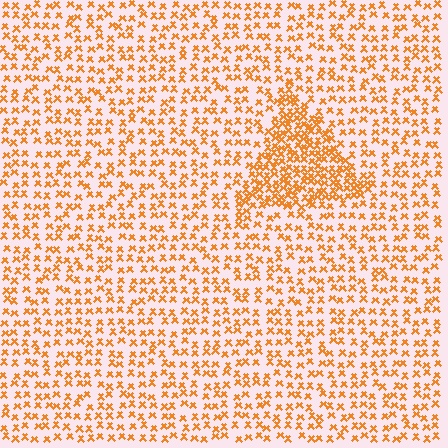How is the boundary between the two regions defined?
The boundary is defined by a change in element density (approximately 2.2x ratio). All elements are the same color, size, and shape.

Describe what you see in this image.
The image contains small orange elements arranged at two different densities. A triangle-shaped region is visible where the elements are more densely packed than the surrounding area.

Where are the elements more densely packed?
The elements are more densely packed inside the triangle boundary.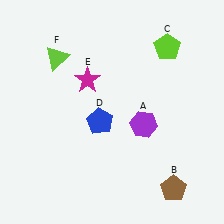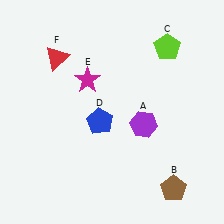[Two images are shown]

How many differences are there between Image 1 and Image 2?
There is 1 difference between the two images.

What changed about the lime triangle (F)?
In Image 1, F is lime. In Image 2, it changed to red.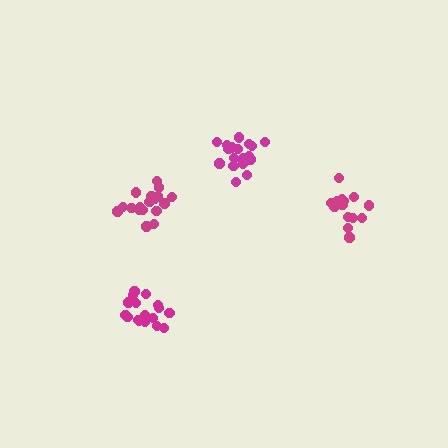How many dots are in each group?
Group 1: 19 dots, Group 2: 15 dots, Group 3: 20 dots, Group 4: 18 dots (72 total).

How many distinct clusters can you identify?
There are 4 distinct clusters.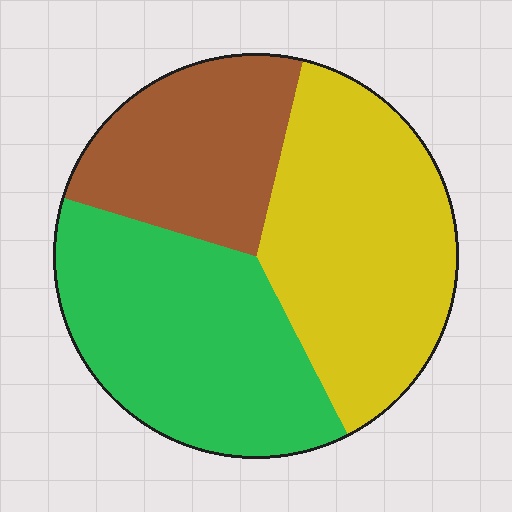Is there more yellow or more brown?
Yellow.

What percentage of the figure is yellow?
Yellow covers about 40% of the figure.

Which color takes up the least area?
Brown, at roughly 25%.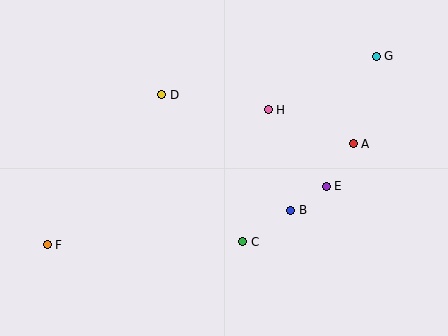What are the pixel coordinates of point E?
Point E is at (326, 186).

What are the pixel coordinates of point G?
Point G is at (376, 56).